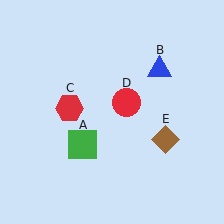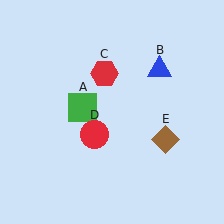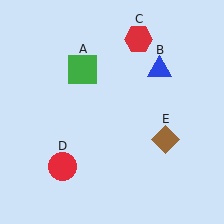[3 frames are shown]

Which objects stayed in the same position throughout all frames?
Blue triangle (object B) and brown diamond (object E) remained stationary.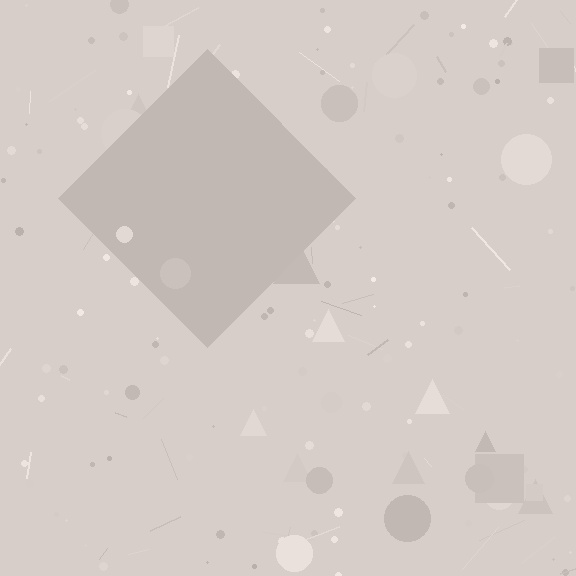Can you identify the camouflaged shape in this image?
The camouflaged shape is a diamond.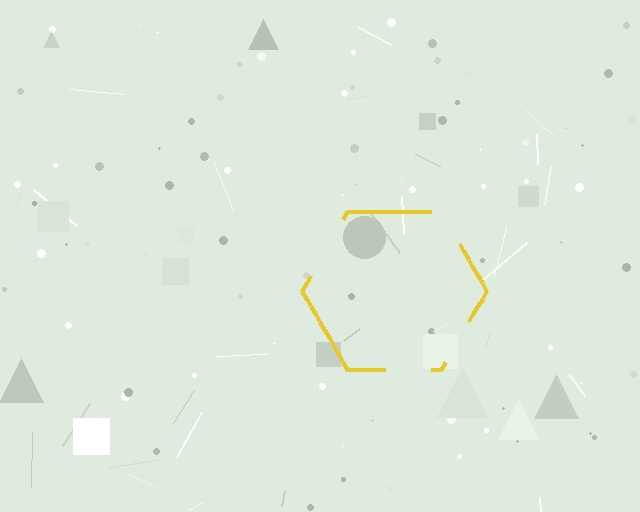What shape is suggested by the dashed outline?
The dashed outline suggests a hexagon.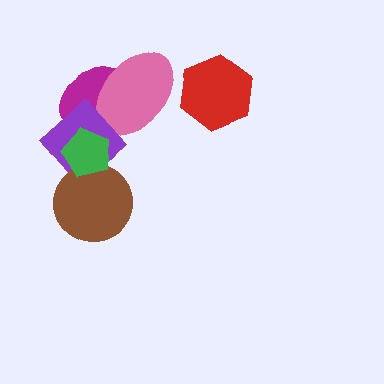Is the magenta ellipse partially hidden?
Yes, it is partially covered by another shape.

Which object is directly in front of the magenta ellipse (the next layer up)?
The pink ellipse is directly in front of the magenta ellipse.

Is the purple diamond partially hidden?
Yes, it is partially covered by another shape.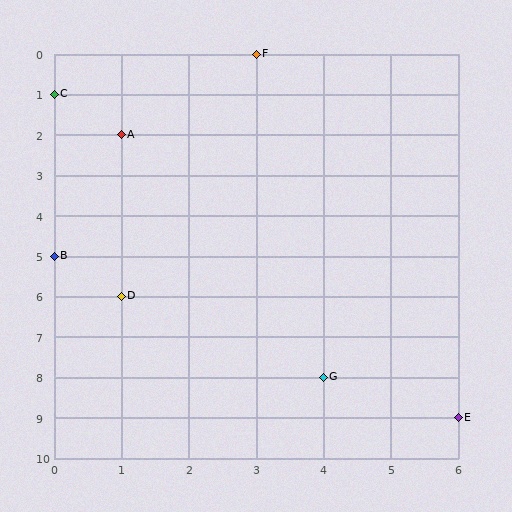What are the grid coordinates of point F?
Point F is at grid coordinates (3, 0).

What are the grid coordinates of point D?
Point D is at grid coordinates (1, 6).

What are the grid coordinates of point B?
Point B is at grid coordinates (0, 5).